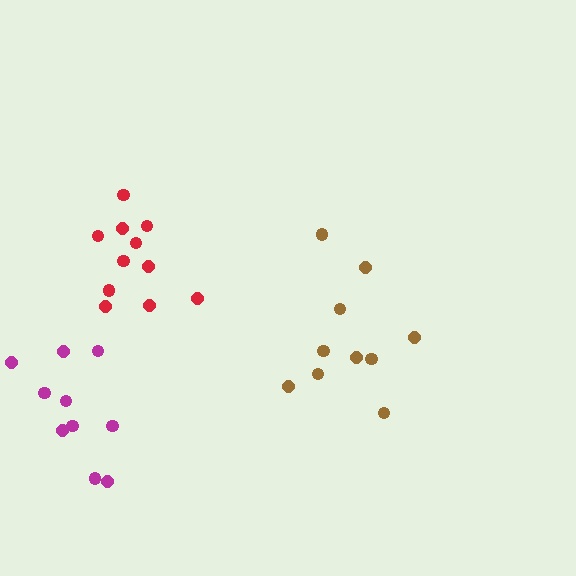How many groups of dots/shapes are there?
There are 3 groups.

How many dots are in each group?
Group 1: 10 dots, Group 2: 10 dots, Group 3: 11 dots (31 total).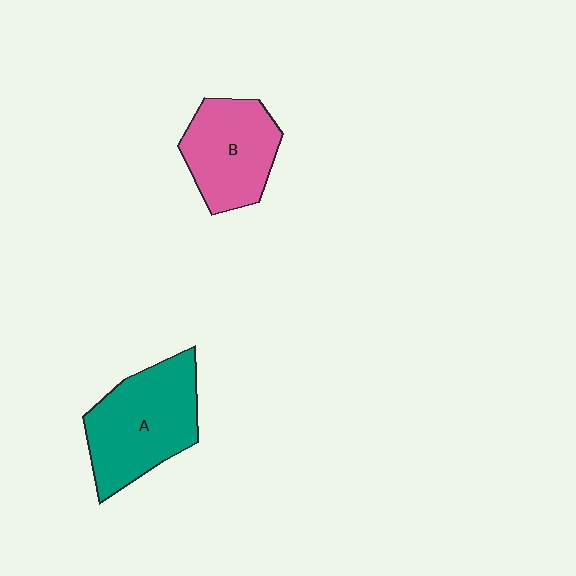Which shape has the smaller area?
Shape B (pink).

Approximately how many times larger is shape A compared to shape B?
Approximately 1.3 times.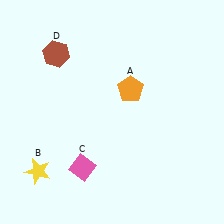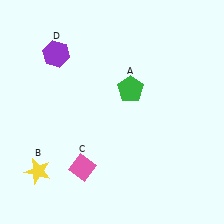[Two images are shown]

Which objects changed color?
A changed from orange to green. D changed from brown to purple.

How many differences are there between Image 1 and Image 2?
There are 2 differences between the two images.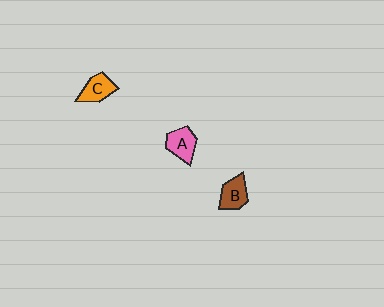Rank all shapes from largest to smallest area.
From largest to smallest: A (pink), B (brown), C (orange).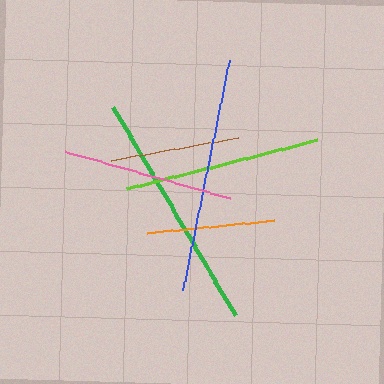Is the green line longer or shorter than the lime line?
The green line is longer than the lime line.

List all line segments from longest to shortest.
From longest to shortest: green, blue, lime, pink, brown, orange.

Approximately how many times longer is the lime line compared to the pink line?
The lime line is approximately 1.2 times the length of the pink line.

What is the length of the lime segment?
The lime segment is approximately 197 pixels long.